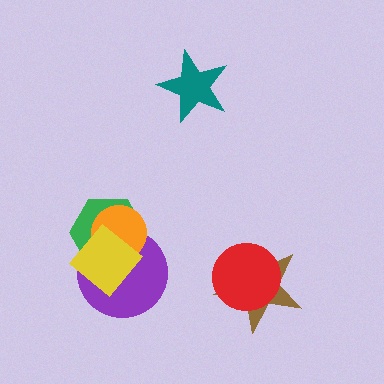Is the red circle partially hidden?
No, no other shape covers it.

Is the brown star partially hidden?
Yes, it is partially covered by another shape.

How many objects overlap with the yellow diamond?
3 objects overlap with the yellow diamond.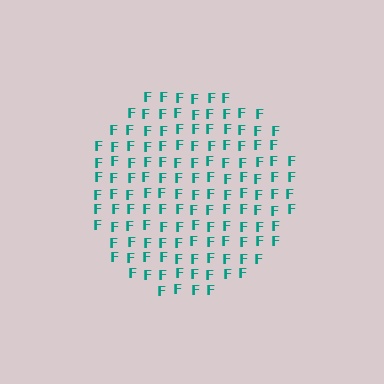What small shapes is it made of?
It is made of small letter F's.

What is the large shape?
The large shape is a circle.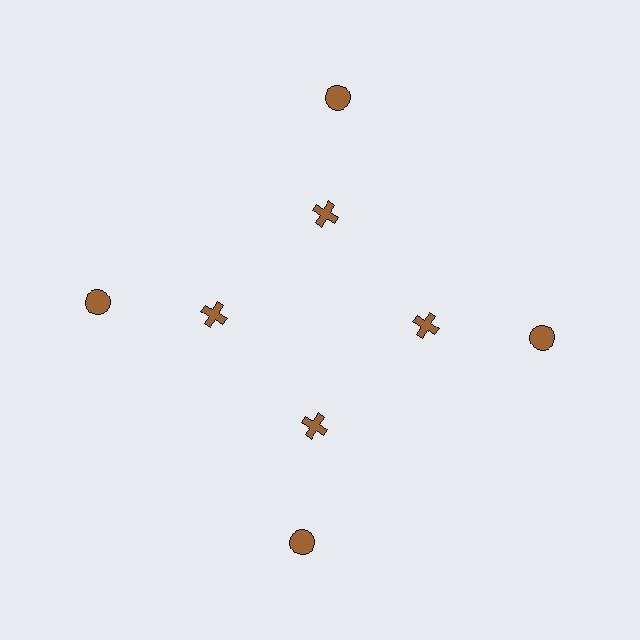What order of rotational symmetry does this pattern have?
This pattern has 4-fold rotational symmetry.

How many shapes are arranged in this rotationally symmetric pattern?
There are 8 shapes, arranged in 4 groups of 2.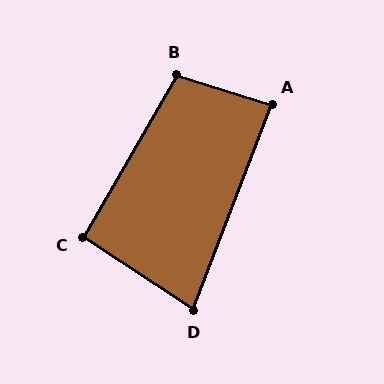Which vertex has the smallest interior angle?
D, at approximately 77 degrees.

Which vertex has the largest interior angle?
B, at approximately 103 degrees.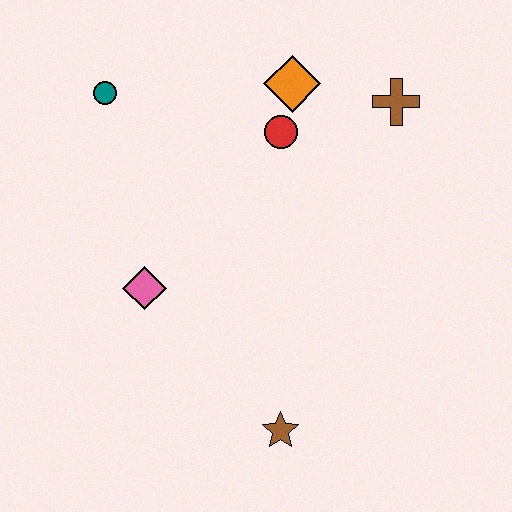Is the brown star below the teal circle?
Yes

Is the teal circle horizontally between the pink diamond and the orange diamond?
No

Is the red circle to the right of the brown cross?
No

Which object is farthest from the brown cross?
The brown star is farthest from the brown cross.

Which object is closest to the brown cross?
The orange diamond is closest to the brown cross.